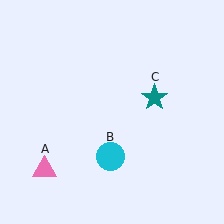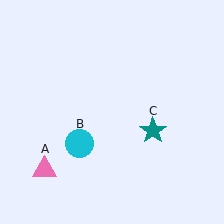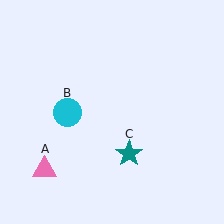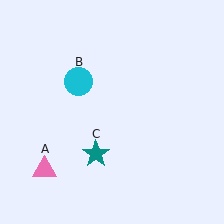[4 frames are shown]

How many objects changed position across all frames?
2 objects changed position: cyan circle (object B), teal star (object C).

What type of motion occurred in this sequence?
The cyan circle (object B), teal star (object C) rotated clockwise around the center of the scene.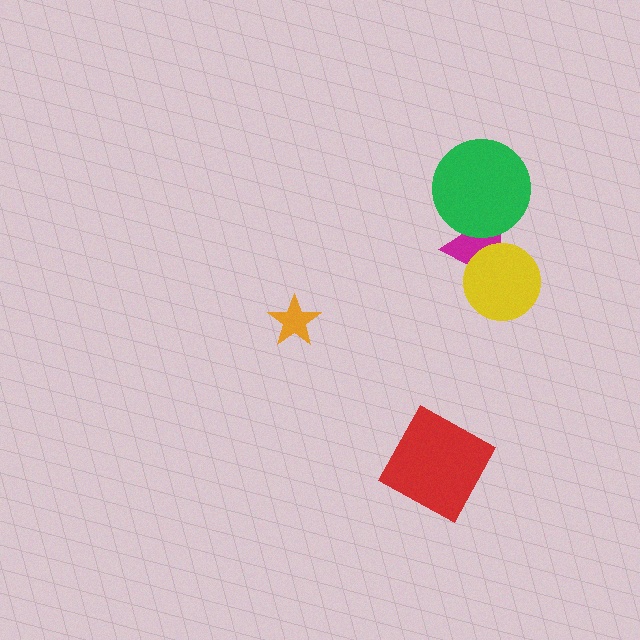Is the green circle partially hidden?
No, no other shape covers it.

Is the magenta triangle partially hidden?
Yes, it is partially covered by another shape.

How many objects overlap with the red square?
0 objects overlap with the red square.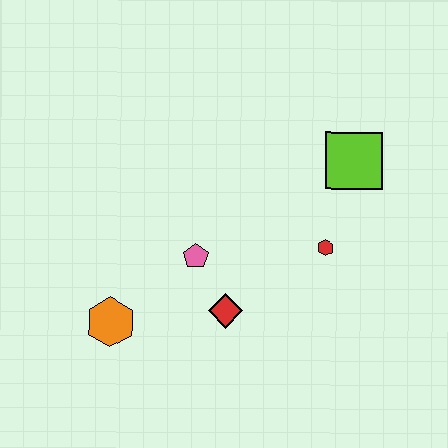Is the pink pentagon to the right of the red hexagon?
No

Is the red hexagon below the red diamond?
No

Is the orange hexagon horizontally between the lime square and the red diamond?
No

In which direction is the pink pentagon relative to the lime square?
The pink pentagon is to the left of the lime square.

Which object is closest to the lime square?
The red hexagon is closest to the lime square.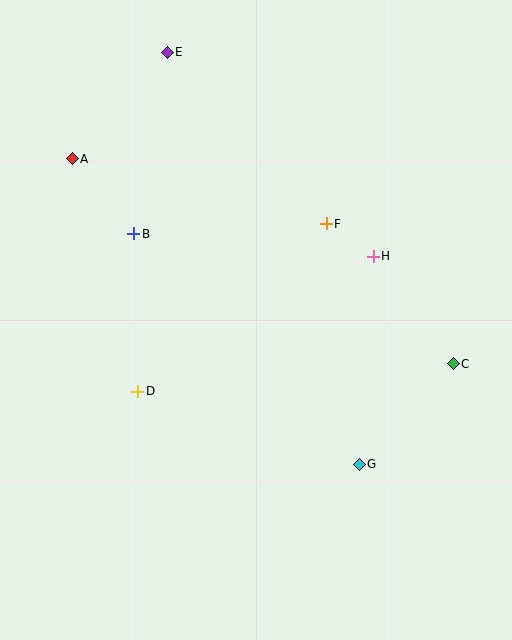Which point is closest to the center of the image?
Point F at (326, 224) is closest to the center.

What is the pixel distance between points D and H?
The distance between D and H is 272 pixels.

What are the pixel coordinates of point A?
Point A is at (72, 159).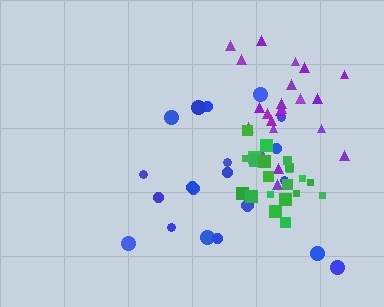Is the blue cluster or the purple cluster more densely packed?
Purple.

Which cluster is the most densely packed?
Green.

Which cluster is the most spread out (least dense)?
Blue.